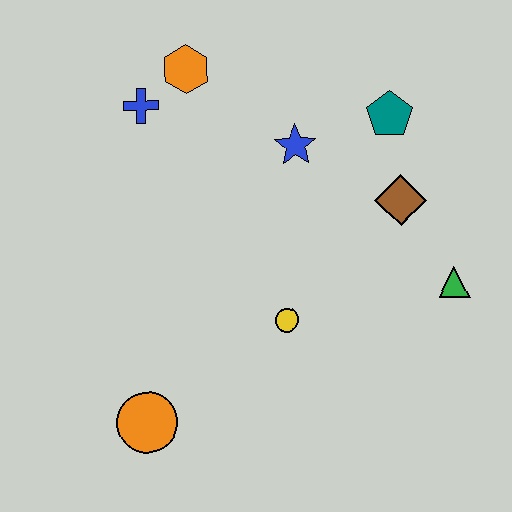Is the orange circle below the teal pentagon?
Yes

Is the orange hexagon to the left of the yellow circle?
Yes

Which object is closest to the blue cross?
The orange hexagon is closest to the blue cross.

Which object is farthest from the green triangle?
The blue cross is farthest from the green triangle.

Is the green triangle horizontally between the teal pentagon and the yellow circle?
No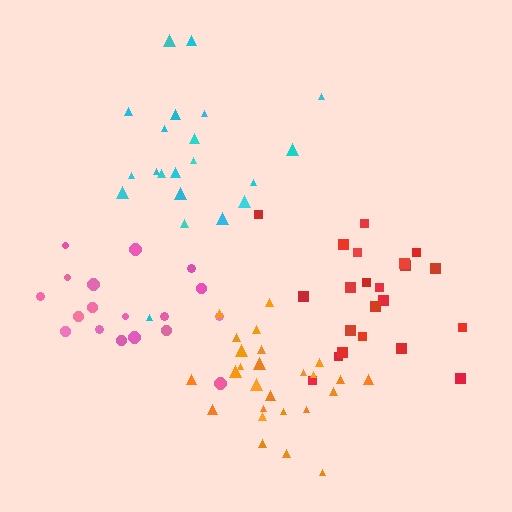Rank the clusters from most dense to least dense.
orange, red, pink, cyan.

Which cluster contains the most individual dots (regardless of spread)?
Orange (26).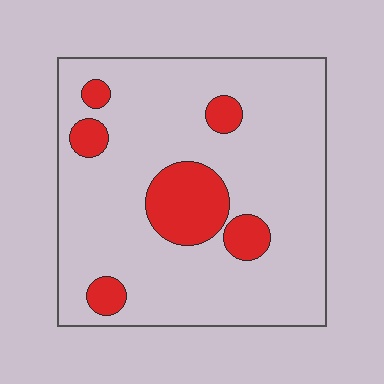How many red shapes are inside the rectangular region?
6.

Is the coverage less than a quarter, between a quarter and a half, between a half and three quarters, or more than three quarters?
Less than a quarter.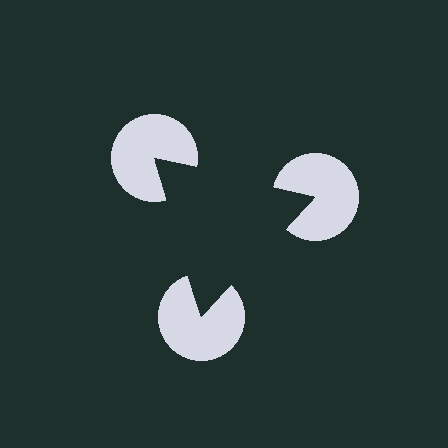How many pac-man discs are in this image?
There are 3 — one at each vertex of the illusory triangle.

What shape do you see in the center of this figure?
An illusory triangle — its edges are inferred from the aligned wedge cuts in the pac-man discs, not physically drawn.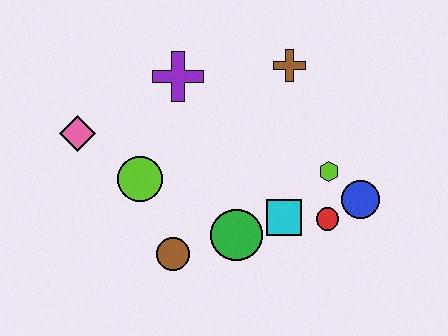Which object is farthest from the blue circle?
The pink diamond is farthest from the blue circle.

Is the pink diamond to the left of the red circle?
Yes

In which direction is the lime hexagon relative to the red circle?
The lime hexagon is above the red circle.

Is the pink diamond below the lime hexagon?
No